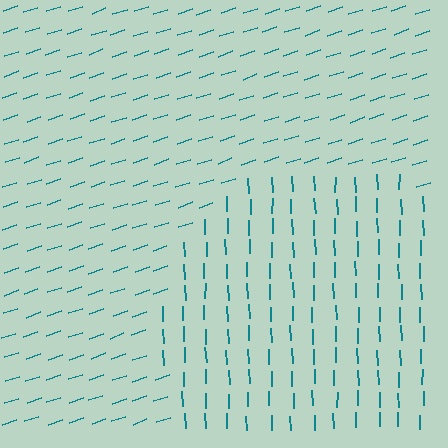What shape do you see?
I see a circle.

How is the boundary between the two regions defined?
The boundary is defined purely by a change in line orientation (approximately 73 degrees difference). All lines are the same color and thickness.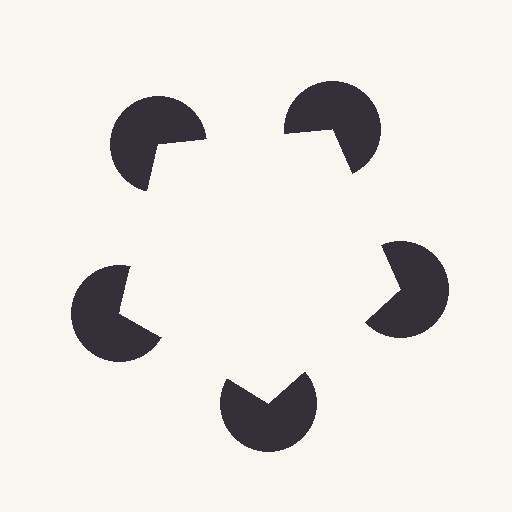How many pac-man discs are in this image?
There are 5 — one at each vertex of the illusory pentagon.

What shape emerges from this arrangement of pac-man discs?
An illusory pentagon — its edges are inferred from the aligned wedge cuts in the pac-man discs, not physically drawn.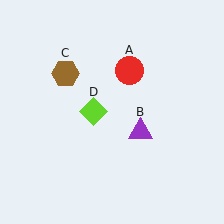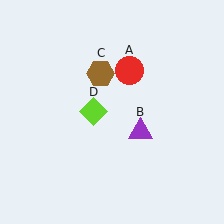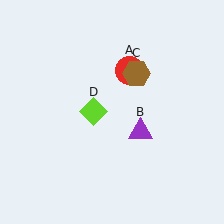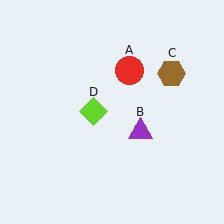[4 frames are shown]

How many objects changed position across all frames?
1 object changed position: brown hexagon (object C).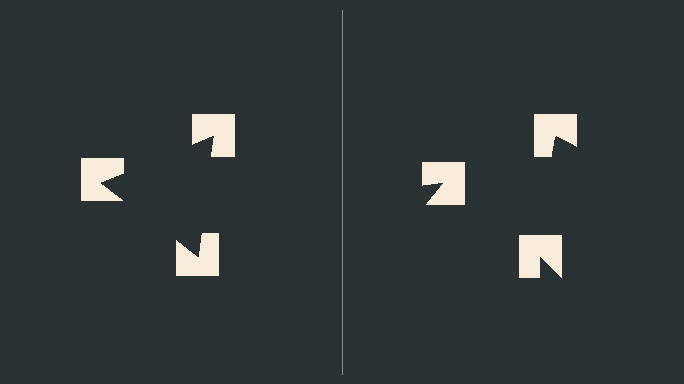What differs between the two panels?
The notched squares are positioned identically on both sides; only the wedge orientations differ. On the left they align to a triangle; on the right they are misaligned.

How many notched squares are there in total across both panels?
6 — 3 on each side.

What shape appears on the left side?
An illusory triangle.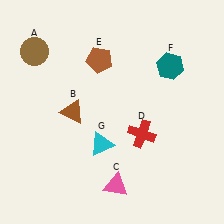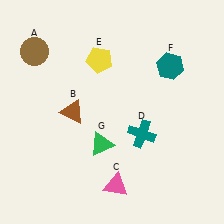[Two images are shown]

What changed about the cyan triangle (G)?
In Image 1, G is cyan. In Image 2, it changed to green.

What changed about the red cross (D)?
In Image 1, D is red. In Image 2, it changed to teal.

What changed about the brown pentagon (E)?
In Image 1, E is brown. In Image 2, it changed to yellow.